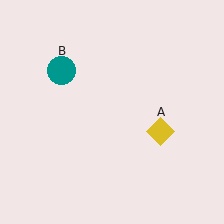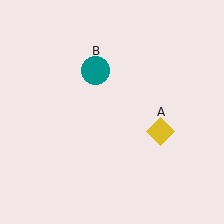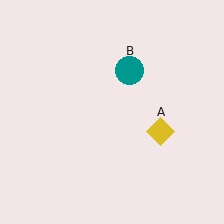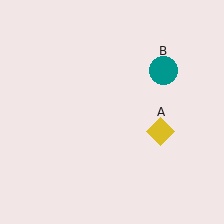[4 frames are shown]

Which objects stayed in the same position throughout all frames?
Yellow diamond (object A) remained stationary.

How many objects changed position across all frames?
1 object changed position: teal circle (object B).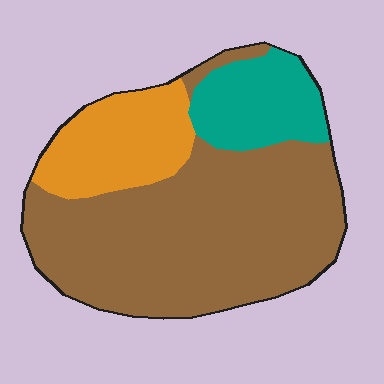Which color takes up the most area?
Brown, at roughly 65%.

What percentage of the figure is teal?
Teal takes up less than a quarter of the figure.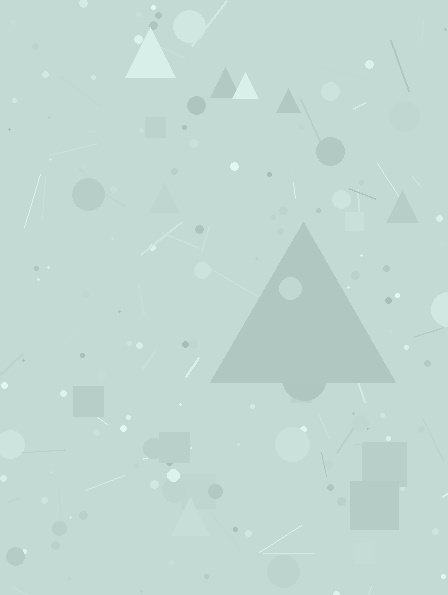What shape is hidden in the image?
A triangle is hidden in the image.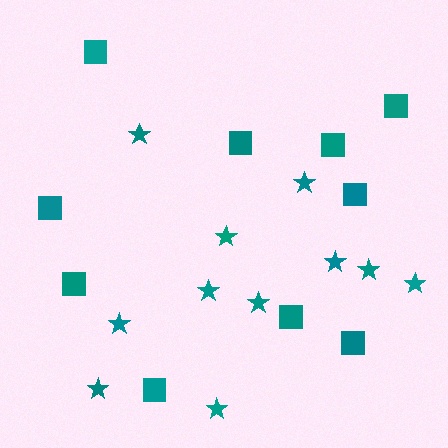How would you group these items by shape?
There are 2 groups: one group of stars (11) and one group of squares (10).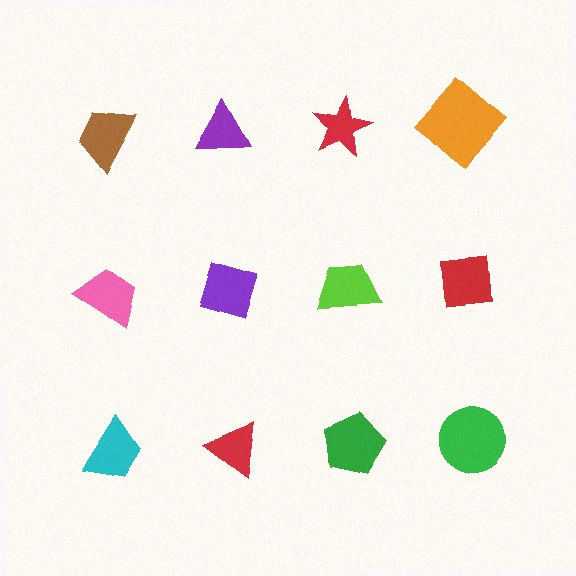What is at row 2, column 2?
A purple diamond.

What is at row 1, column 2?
A purple triangle.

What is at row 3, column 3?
A green pentagon.